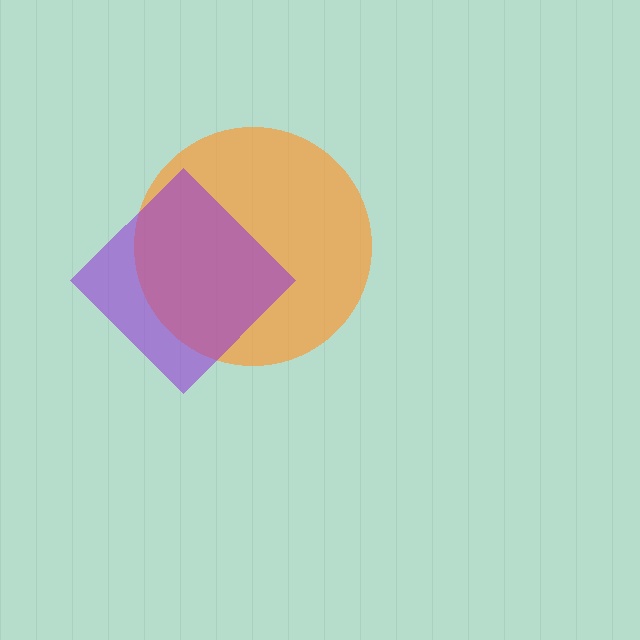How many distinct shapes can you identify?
There are 2 distinct shapes: an orange circle, a purple diamond.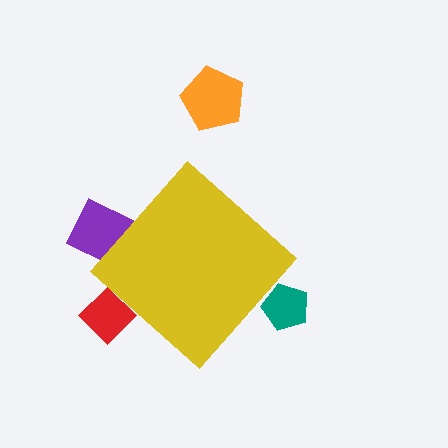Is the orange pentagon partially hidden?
No, the orange pentagon is fully visible.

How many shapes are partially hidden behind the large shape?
3 shapes are partially hidden.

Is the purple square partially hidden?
Yes, the purple square is partially hidden behind the yellow diamond.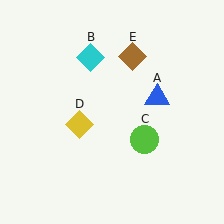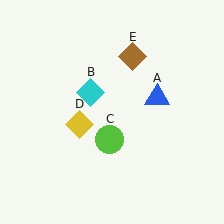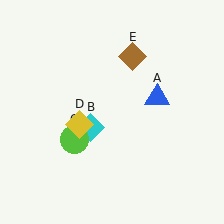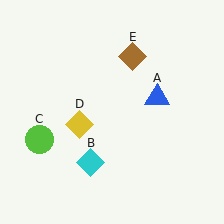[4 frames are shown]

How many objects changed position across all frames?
2 objects changed position: cyan diamond (object B), lime circle (object C).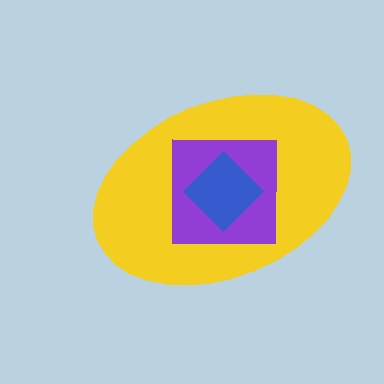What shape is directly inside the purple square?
The blue diamond.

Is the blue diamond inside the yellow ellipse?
Yes.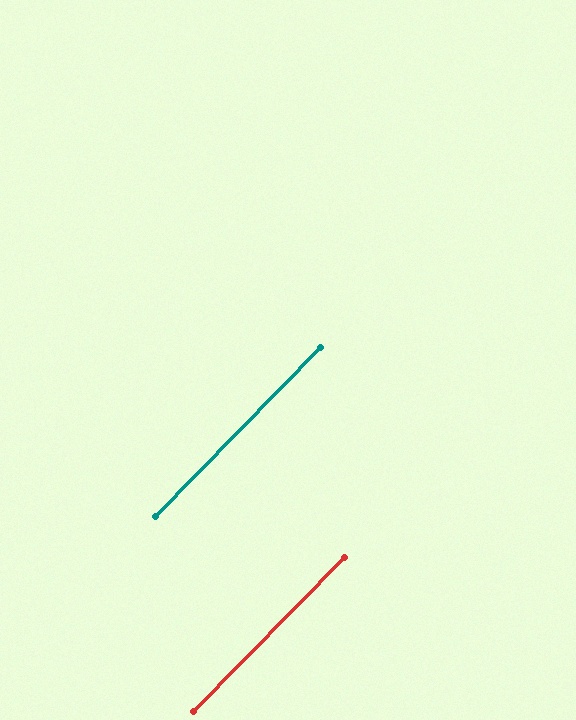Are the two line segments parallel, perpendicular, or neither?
Parallel — their directions differ by only 0.2°.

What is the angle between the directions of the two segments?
Approximately 0 degrees.